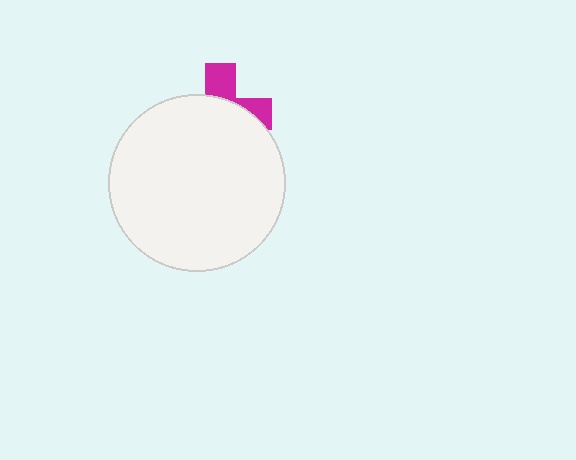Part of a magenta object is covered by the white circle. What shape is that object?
It is a cross.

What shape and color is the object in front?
The object in front is a white circle.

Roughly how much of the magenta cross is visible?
A small part of it is visible (roughly 31%).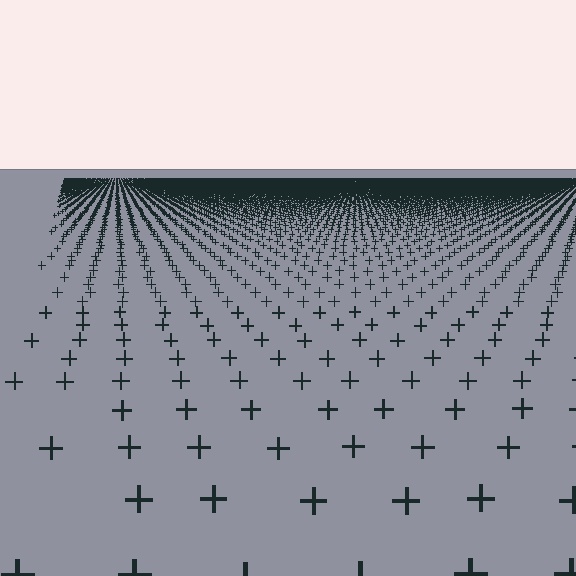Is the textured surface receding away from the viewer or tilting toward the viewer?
The surface is receding away from the viewer. Texture elements get smaller and denser toward the top.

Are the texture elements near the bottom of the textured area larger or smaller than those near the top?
Larger. Near the bottom, elements are closer to the viewer and appear at a bigger on-screen size.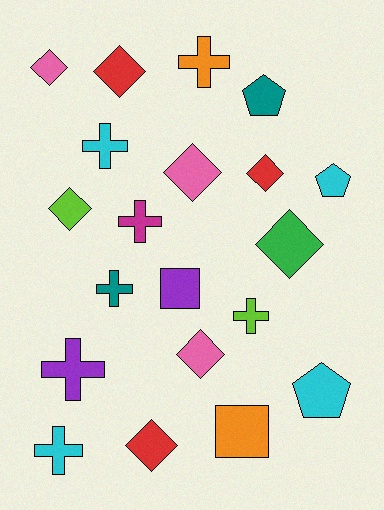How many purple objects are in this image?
There are 2 purple objects.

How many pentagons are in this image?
There are 3 pentagons.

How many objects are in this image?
There are 20 objects.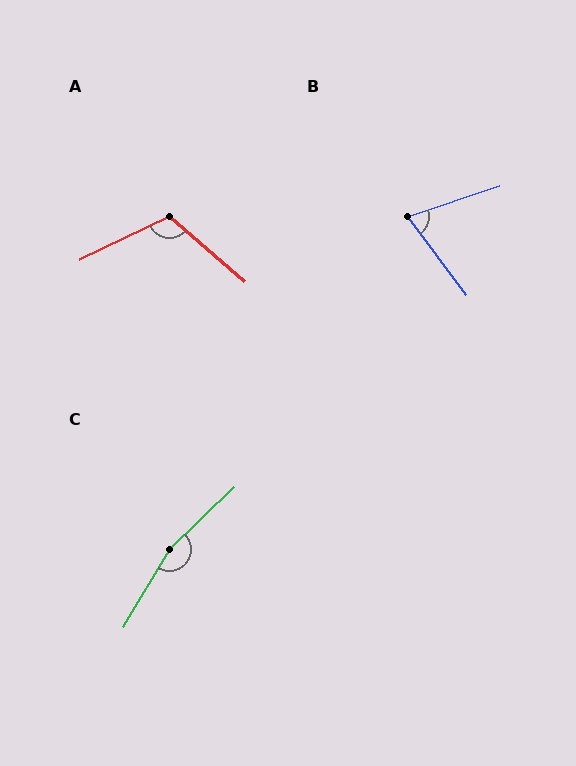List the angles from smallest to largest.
B (72°), A (114°), C (165°).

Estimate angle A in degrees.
Approximately 114 degrees.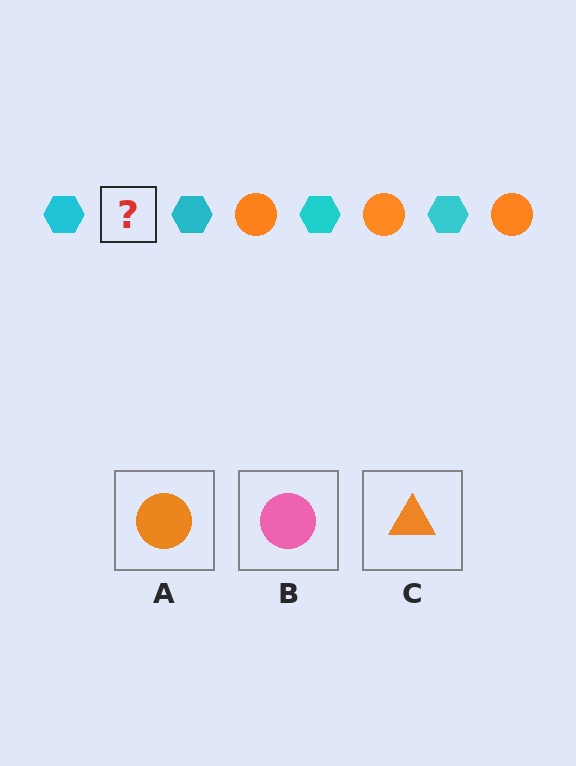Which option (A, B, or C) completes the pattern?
A.